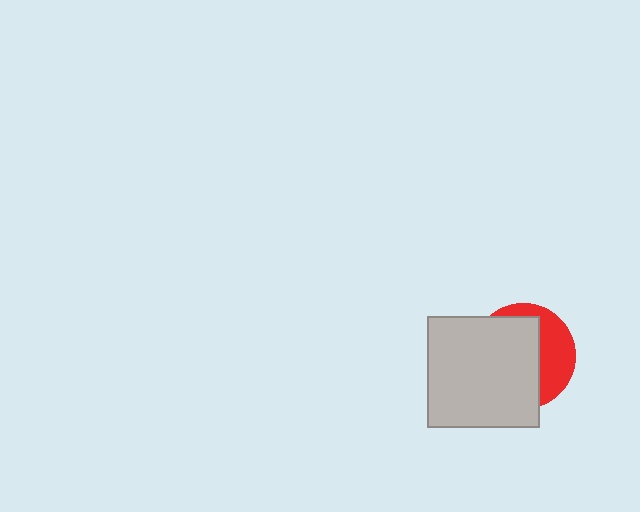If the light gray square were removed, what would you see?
You would see the complete red circle.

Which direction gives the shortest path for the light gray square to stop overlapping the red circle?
Moving left gives the shortest separation.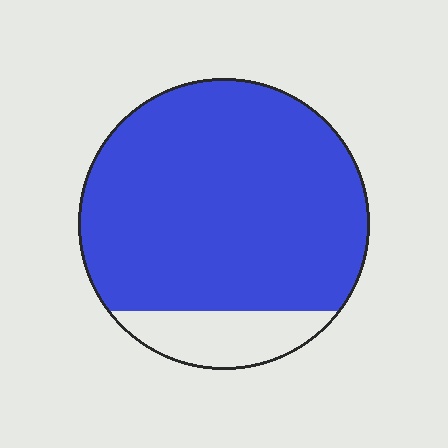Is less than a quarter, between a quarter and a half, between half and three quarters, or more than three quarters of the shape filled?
More than three quarters.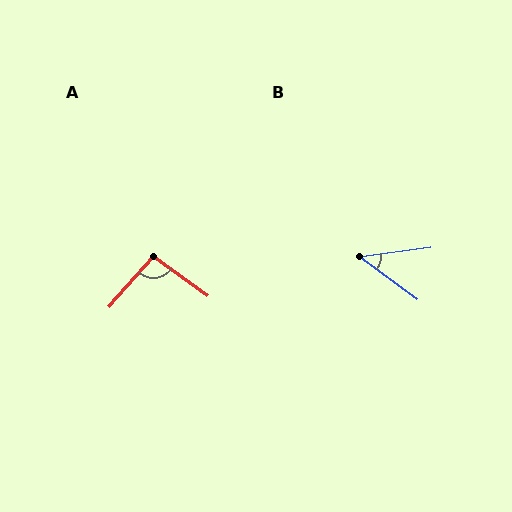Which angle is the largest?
A, at approximately 96 degrees.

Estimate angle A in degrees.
Approximately 96 degrees.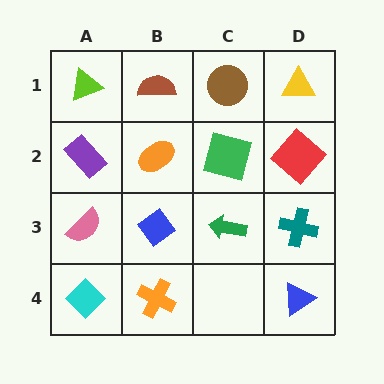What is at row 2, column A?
A purple rectangle.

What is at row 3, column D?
A teal cross.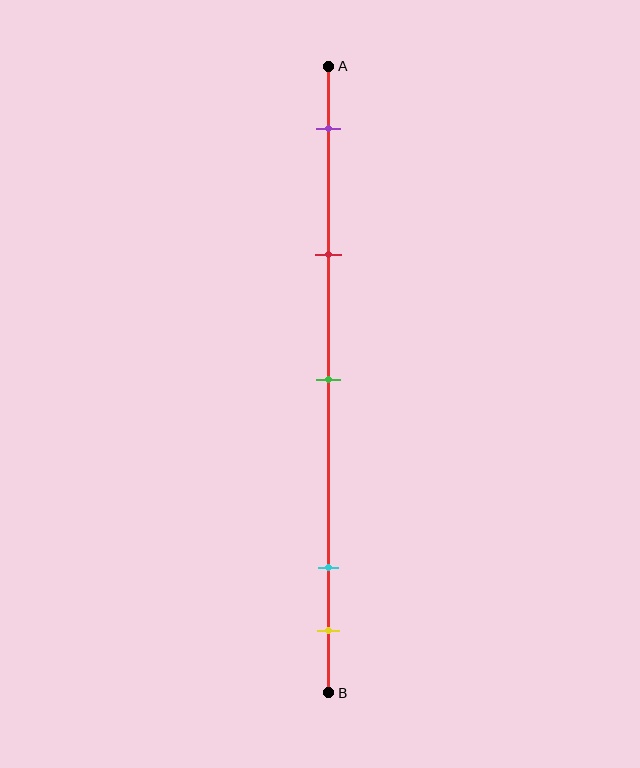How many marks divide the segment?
There are 5 marks dividing the segment.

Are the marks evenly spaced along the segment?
No, the marks are not evenly spaced.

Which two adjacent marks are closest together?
The cyan and yellow marks are the closest adjacent pair.